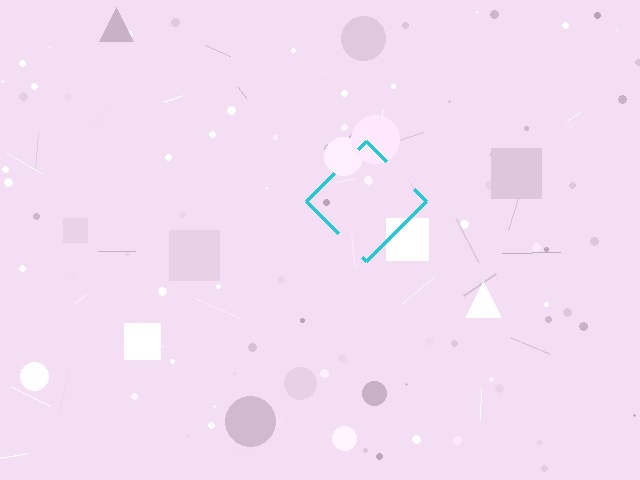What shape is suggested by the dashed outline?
The dashed outline suggests a diamond.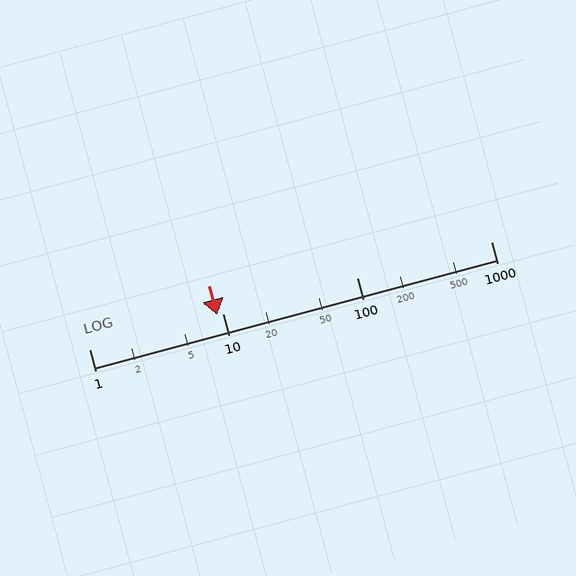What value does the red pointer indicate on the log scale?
The pointer indicates approximately 9.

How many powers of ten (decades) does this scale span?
The scale spans 3 decades, from 1 to 1000.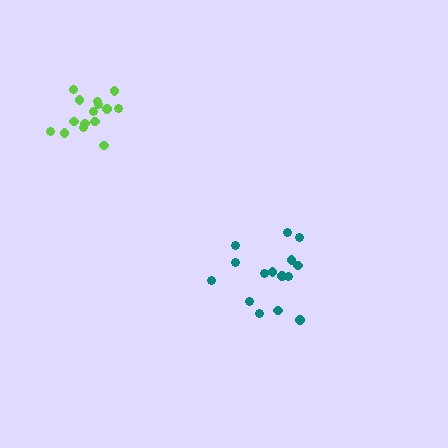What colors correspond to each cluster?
The clusters are colored: teal, lime.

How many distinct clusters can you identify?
There are 2 distinct clusters.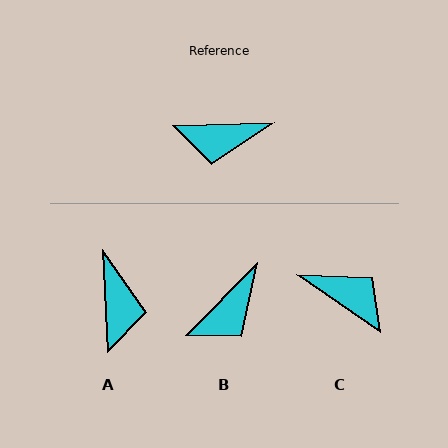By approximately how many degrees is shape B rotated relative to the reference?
Approximately 44 degrees counter-clockwise.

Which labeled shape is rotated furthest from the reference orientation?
C, about 144 degrees away.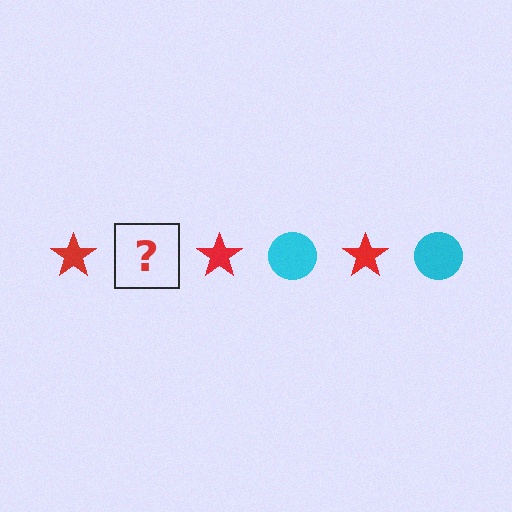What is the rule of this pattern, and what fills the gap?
The rule is that the pattern alternates between red star and cyan circle. The gap should be filled with a cyan circle.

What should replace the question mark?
The question mark should be replaced with a cyan circle.